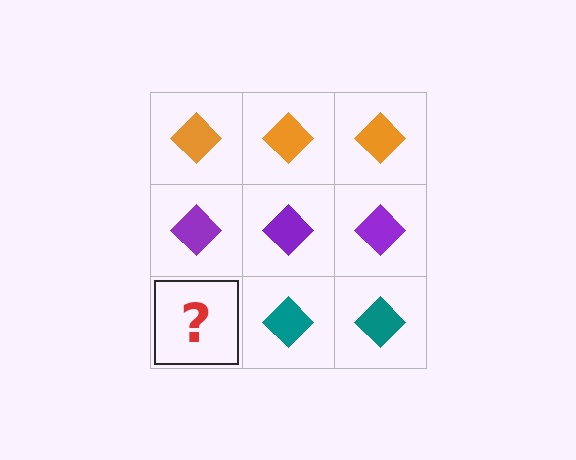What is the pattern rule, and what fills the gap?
The rule is that each row has a consistent color. The gap should be filled with a teal diamond.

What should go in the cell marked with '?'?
The missing cell should contain a teal diamond.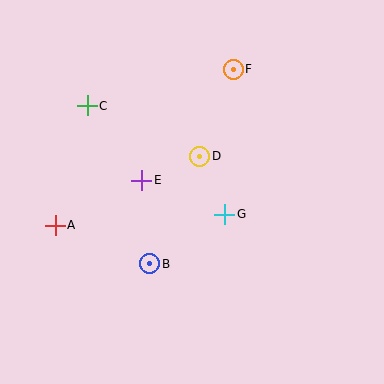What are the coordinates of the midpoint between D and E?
The midpoint between D and E is at (171, 168).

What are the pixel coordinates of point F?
Point F is at (233, 69).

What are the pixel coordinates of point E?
Point E is at (142, 180).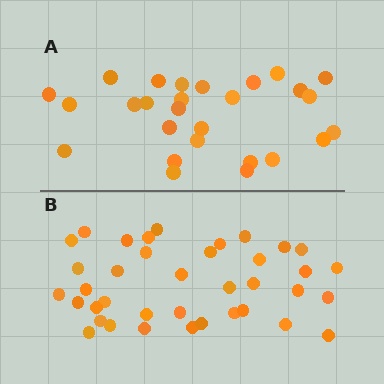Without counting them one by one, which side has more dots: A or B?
Region B (the bottom region) has more dots.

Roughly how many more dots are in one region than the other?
Region B has roughly 12 or so more dots than region A.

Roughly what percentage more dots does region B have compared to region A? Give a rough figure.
About 40% more.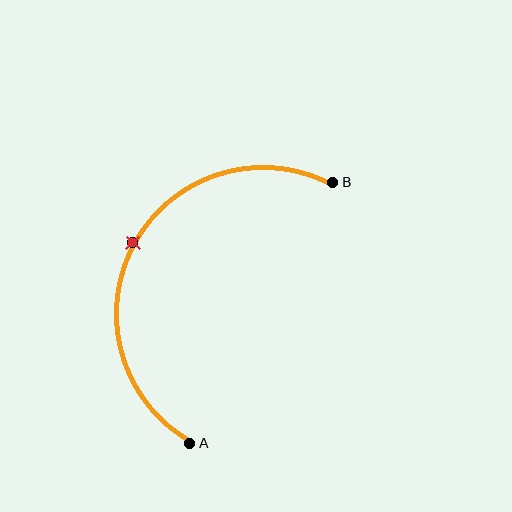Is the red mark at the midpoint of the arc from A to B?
Yes. The red mark lies on the arc at equal arc-length from both A and B — it is the arc midpoint.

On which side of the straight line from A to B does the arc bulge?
The arc bulges to the left of the straight line connecting A and B.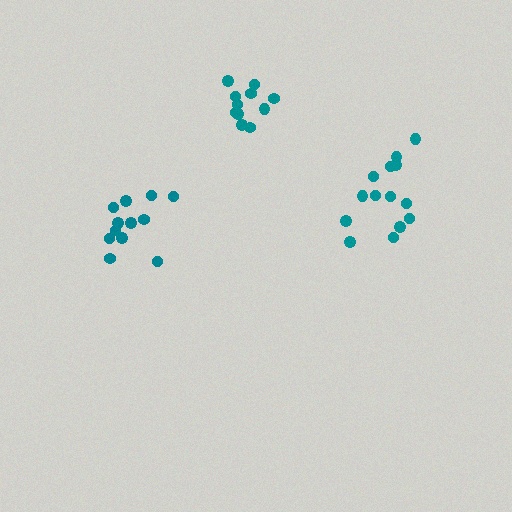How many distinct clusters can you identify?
There are 3 distinct clusters.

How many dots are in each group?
Group 1: 12 dots, Group 2: 14 dots, Group 3: 11 dots (37 total).